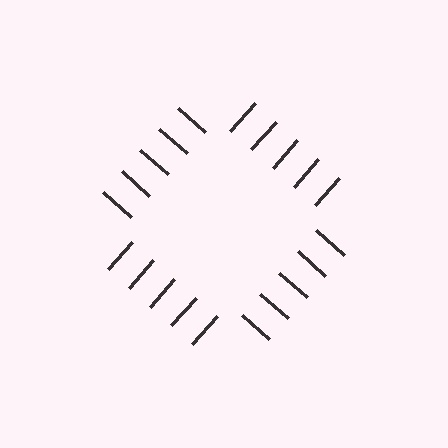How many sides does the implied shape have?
4 sides — the line-ends trace a square.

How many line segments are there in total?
20 — 5 along each of the 4 edges.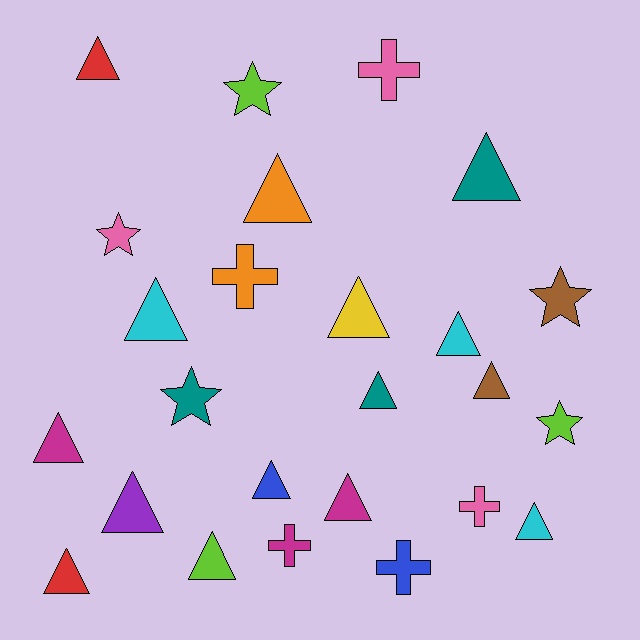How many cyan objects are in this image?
There are 3 cyan objects.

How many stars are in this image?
There are 5 stars.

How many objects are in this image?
There are 25 objects.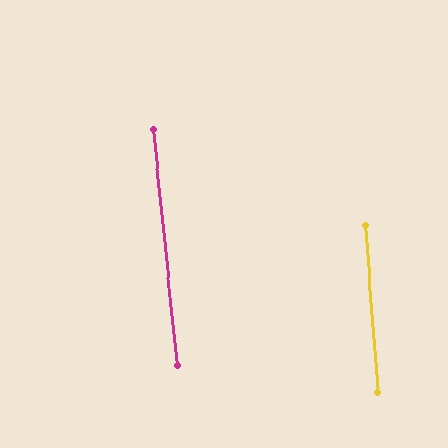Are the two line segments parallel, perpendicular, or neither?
Parallel — their directions differ by only 1.5°.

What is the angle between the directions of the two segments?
Approximately 2 degrees.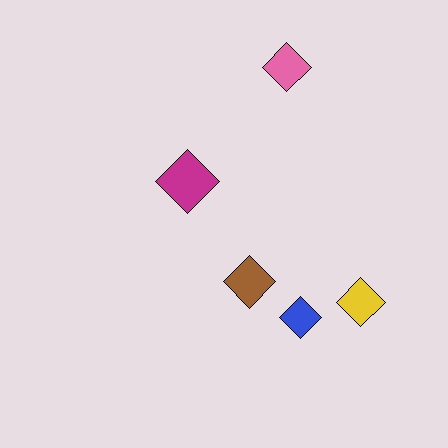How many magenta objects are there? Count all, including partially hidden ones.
There is 1 magenta object.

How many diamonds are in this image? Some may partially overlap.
There are 5 diamonds.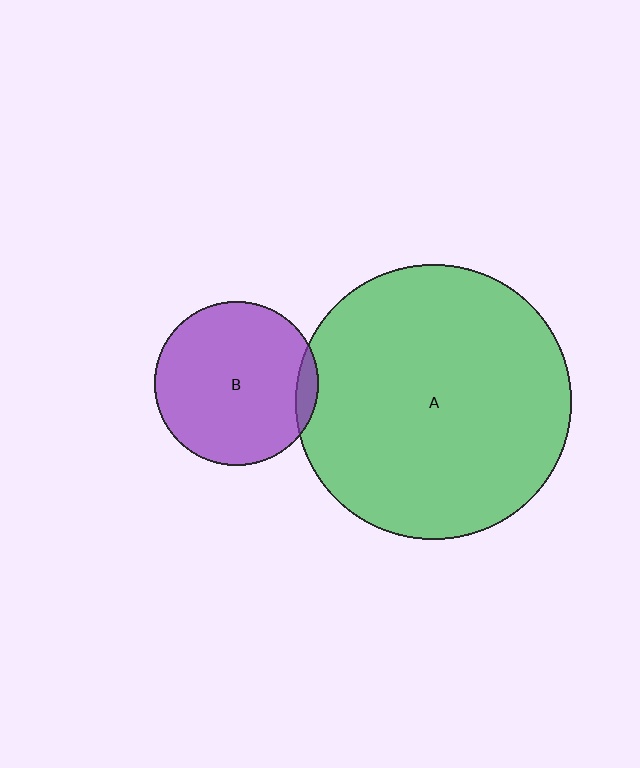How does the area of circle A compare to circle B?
Approximately 2.8 times.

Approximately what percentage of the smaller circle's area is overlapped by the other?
Approximately 5%.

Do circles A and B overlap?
Yes.